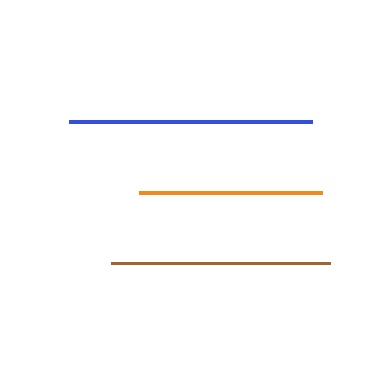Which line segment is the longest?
The blue line is the longest at approximately 243 pixels.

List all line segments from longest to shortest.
From longest to shortest: blue, brown, orange.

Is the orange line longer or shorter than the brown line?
The brown line is longer than the orange line.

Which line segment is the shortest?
The orange line is the shortest at approximately 183 pixels.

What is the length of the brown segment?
The brown segment is approximately 219 pixels long.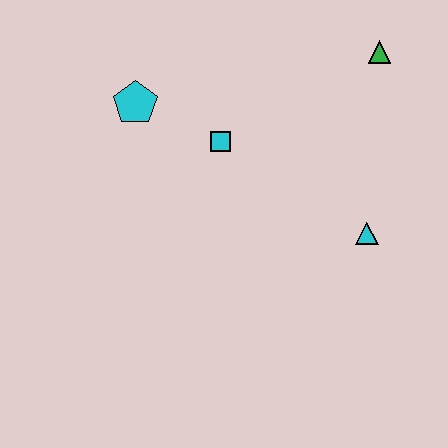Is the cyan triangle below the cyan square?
Yes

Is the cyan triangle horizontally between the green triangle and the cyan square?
Yes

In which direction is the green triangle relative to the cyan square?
The green triangle is to the right of the cyan square.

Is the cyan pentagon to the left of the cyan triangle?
Yes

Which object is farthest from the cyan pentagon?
The cyan triangle is farthest from the cyan pentagon.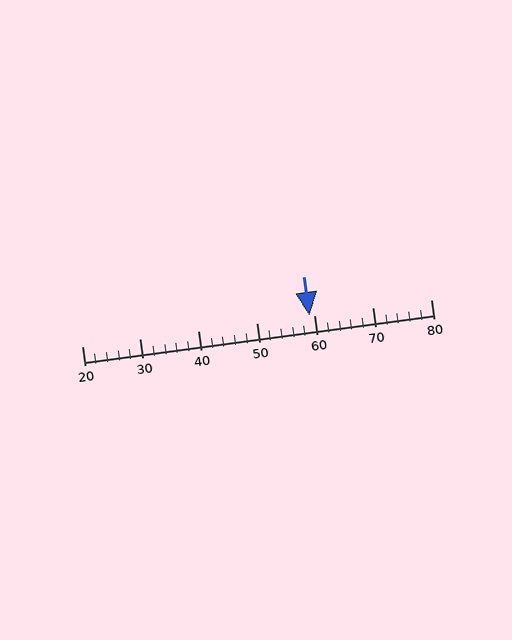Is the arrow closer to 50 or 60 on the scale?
The arrow is closer to 60.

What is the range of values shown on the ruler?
The ruler shows values from 20 to 80.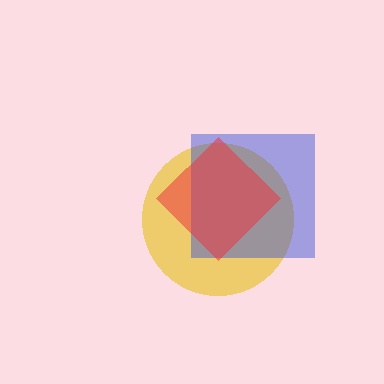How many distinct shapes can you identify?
There are 3 distinct shapes: a yellow circle, a blue square, a red diamond.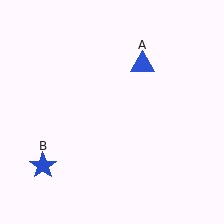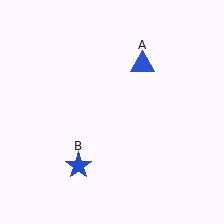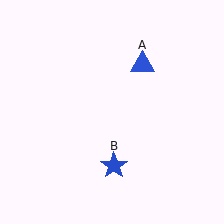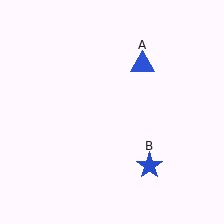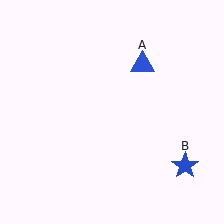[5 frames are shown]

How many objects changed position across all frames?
1 object changed position: blue star (object B).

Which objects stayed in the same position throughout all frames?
Blue triangle (object A) remained stationary.